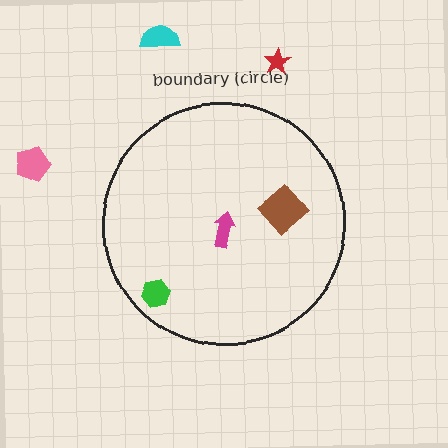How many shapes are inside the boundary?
3 inside, 3 outside.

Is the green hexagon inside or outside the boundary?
Inside.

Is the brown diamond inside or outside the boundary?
Inside.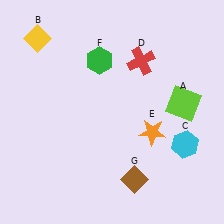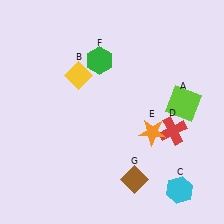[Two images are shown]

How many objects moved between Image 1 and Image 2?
3 objects moved between the two images.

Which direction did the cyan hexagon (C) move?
The cyan hexagon (C) moved down.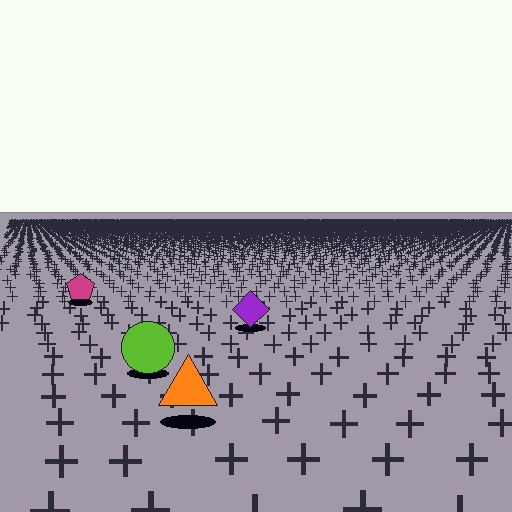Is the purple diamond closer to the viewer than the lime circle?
No. The lime circle is closer — you can tell from the texture gradient: the ground texture is coarser near it.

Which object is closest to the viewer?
The orange triangle is closest. The texture marks near it are larger and more spread out.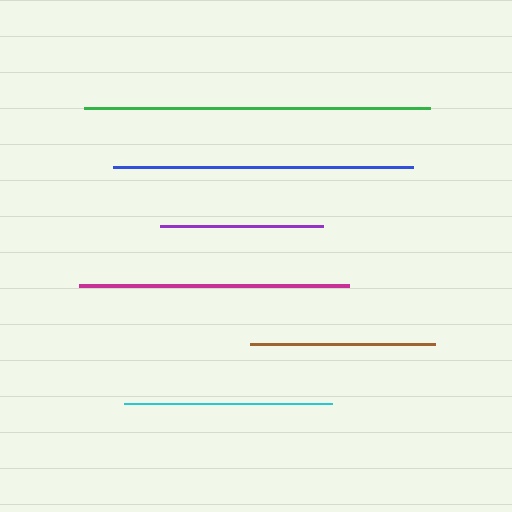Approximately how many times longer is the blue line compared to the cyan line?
The blue line is approximately 1.4 times the length of the cyan line.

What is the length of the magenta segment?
The magenta segment is approximately 270 pixels long.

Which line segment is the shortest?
The purple line is the shortest at approximately 163 pixels.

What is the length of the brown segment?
The brown segment is approximately 185 pixels long.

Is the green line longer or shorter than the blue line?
The green line is longer than the blue line.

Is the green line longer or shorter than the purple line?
The green line is longer than the purple line.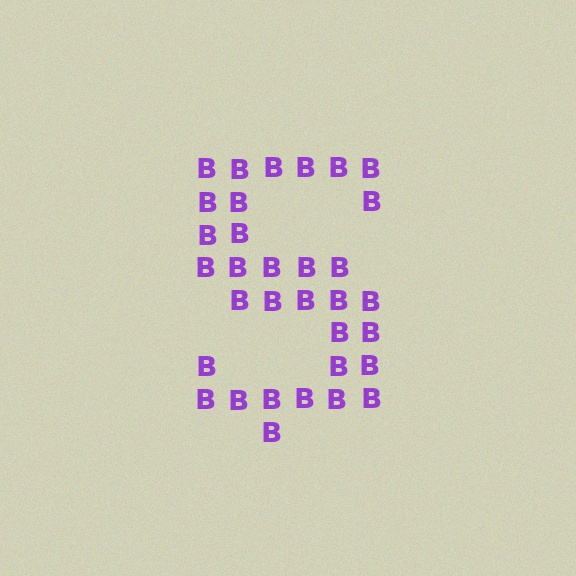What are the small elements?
The small elements are letter B's.